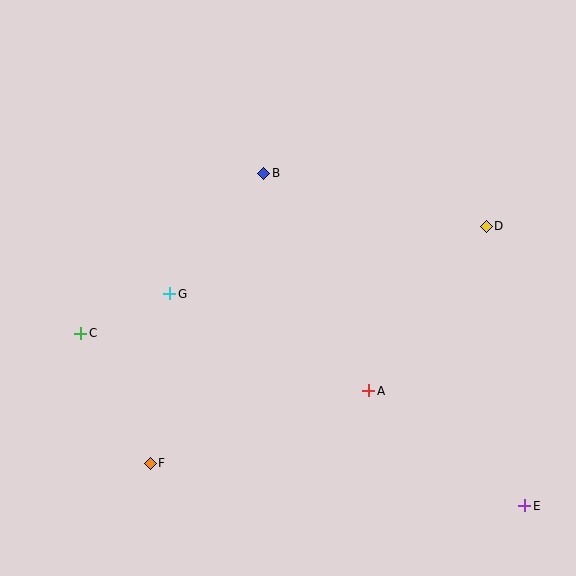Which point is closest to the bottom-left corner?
Point F is closest to the bottom-left corner.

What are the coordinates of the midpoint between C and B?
The midpoint between C and B is at (172, 253).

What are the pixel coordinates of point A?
Point A is at (369, 391).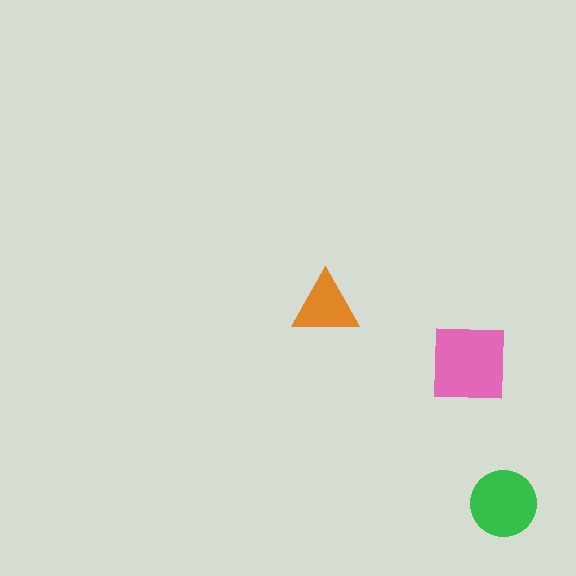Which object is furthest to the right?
The green circle is rightmost.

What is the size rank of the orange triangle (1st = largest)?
3rd.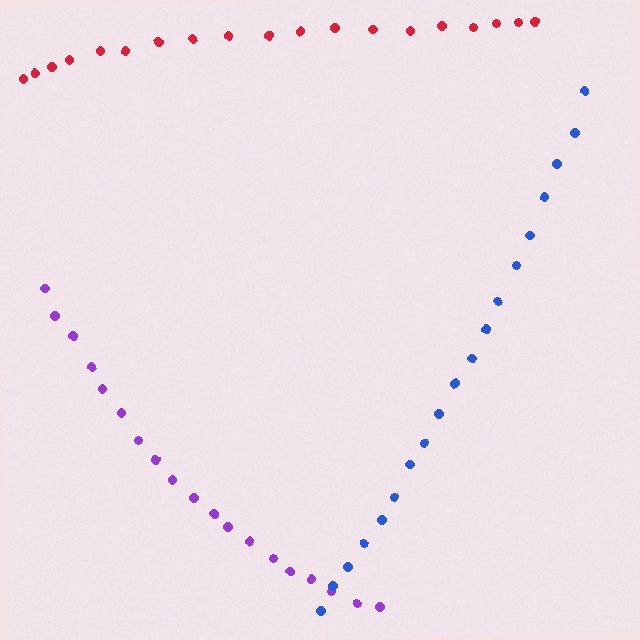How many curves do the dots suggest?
There are 3 distinct paths.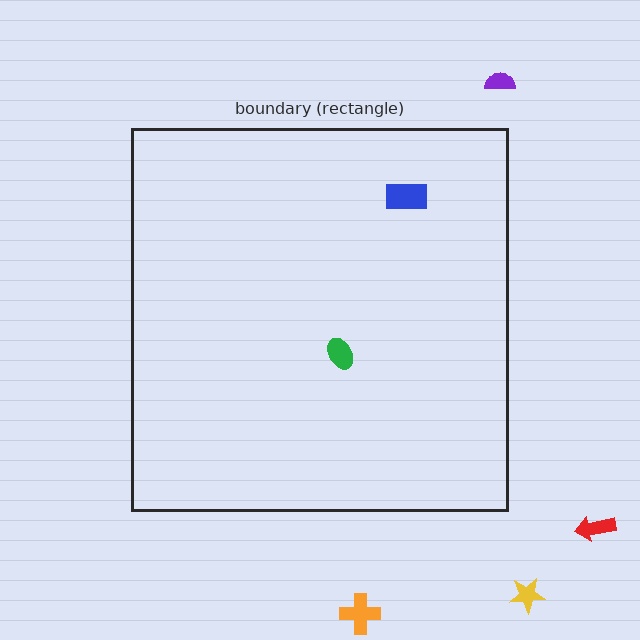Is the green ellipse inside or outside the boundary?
Inside.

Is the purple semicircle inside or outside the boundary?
Outside.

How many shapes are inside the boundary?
2 inside, 4 outside.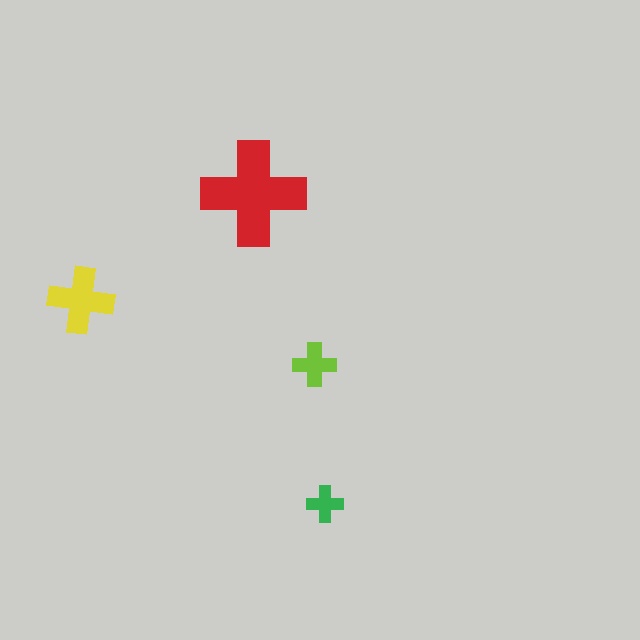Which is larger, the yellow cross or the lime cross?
The yellow one.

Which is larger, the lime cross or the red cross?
The red one.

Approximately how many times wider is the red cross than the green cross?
About 3 times wider.